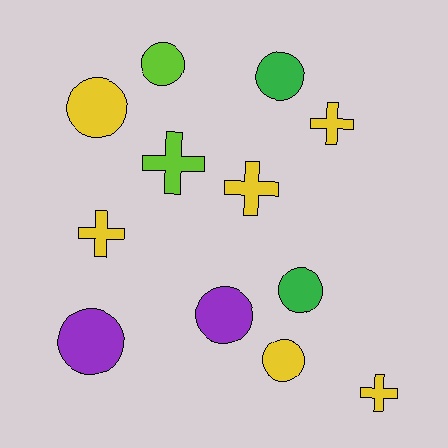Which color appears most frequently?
Yellow, with 6 objects.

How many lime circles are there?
There is 1 lime circle.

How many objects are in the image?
There are 12 objects.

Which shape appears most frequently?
Circle, with 7 objects.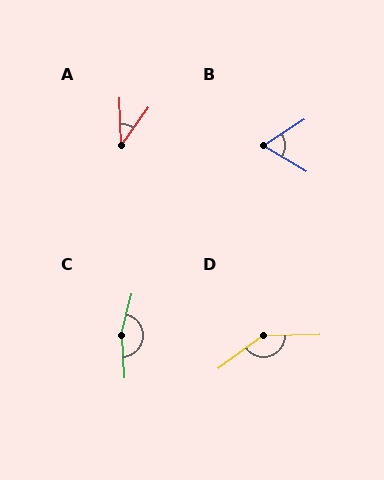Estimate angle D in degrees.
Approximately 145 degrees.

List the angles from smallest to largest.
A (37°), B (63°), D (145°), C (163°).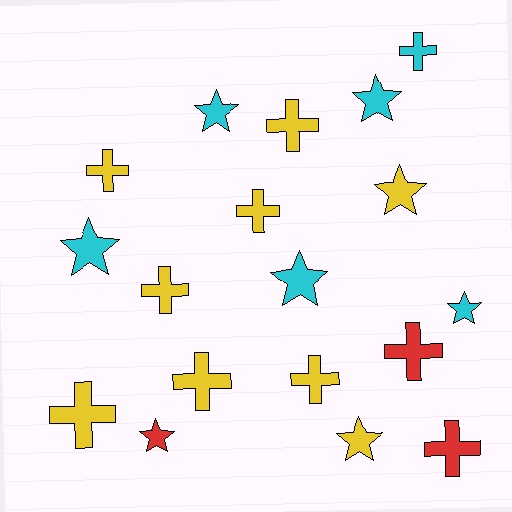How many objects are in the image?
There are 18 objects.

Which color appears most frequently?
Yellow, with 9 objects.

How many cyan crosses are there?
There is 1 cyan cross.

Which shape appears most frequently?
Cross, with 10 objects.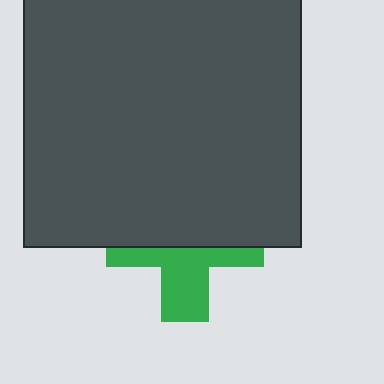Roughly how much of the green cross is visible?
A small part of it is visible (roughly 44%).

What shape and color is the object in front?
The object in front is a dark gray rectangle.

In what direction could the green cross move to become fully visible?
The green cross could move down. That would shift it out from behind the dark gray rectangle entirely.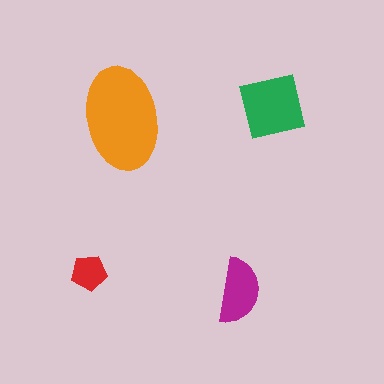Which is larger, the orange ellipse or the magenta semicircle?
The orange ellipse.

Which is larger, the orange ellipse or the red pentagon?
The orange ellipse.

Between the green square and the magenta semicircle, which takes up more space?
The green square.